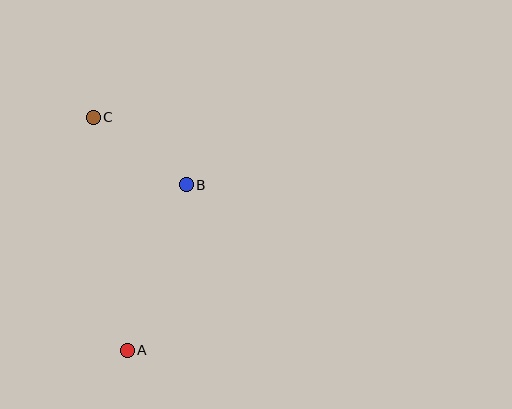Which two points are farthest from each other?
Points A and C are farthest from each other.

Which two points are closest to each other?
Points B and C are closest to each other.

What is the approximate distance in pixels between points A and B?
The distance between A and B is approximately 176 pixels.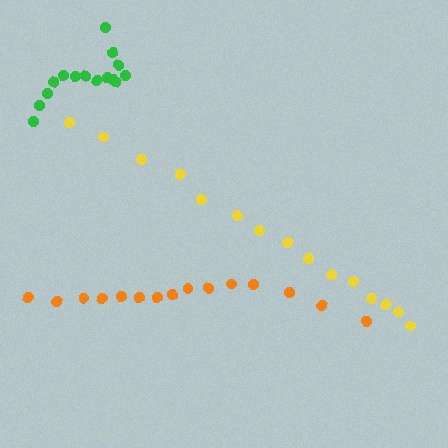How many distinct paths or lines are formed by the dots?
There are 3 distinct paths.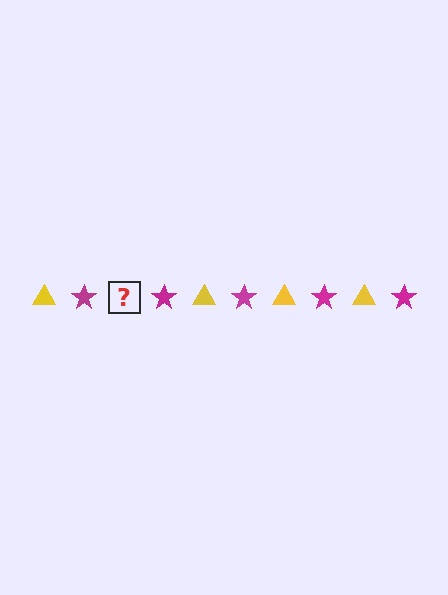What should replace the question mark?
The question mark should be replaced with a yellow triangle.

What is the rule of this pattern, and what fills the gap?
The rule is that the pattern alternates between yellow triangle and magenta star. The gap should be filled with a yellow triangle.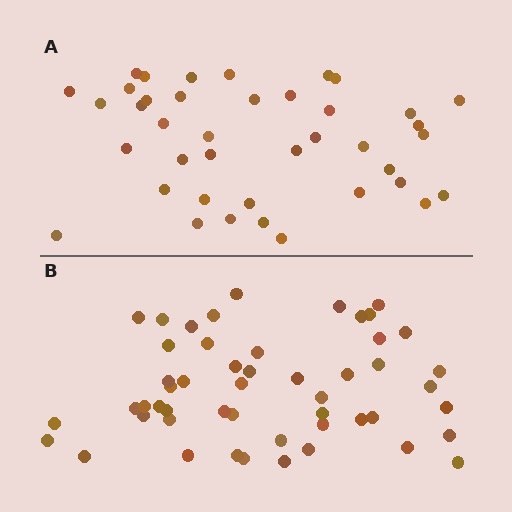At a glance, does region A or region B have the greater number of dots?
Region B (the bottom region) has more dots.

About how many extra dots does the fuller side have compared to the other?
Region B has roughly 12 or so more dots than region A.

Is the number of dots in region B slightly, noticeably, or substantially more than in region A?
Region B has noticeably more, but not dramatically so. The ratio is roughly 1.3 to 1.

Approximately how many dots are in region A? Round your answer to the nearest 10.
About 40 dots.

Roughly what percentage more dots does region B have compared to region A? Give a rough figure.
About 30% more.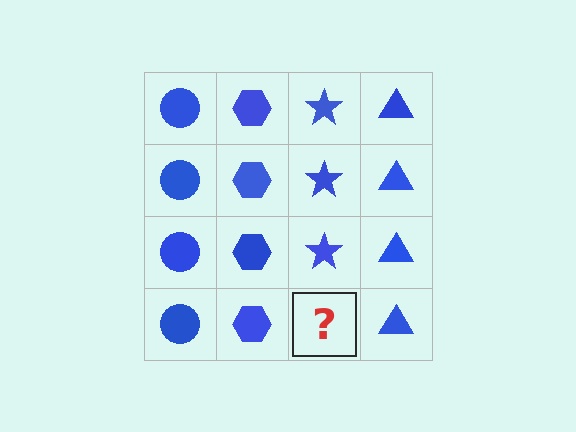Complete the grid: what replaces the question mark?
The question mark should be replaced with a blue star.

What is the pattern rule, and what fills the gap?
The rule is that each column has a consistent shape. The gap should be filled with a blue star.